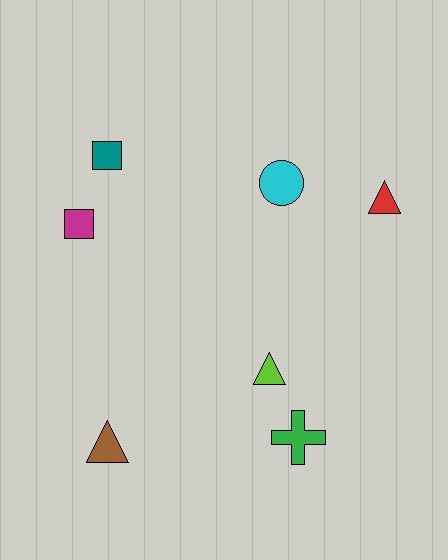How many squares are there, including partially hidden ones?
There are 2 squares.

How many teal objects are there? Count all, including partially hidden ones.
There is 1 teal object.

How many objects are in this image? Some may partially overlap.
There are 7 objects.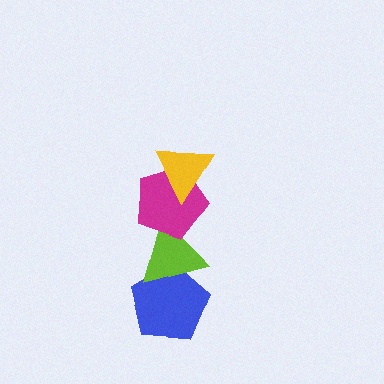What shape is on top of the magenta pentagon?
The yellow triangle is on top of the magenta pentagon.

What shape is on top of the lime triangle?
The magenta pentagon is on top of the lime triangle.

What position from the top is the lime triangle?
The lime triangle is 3rd from the top.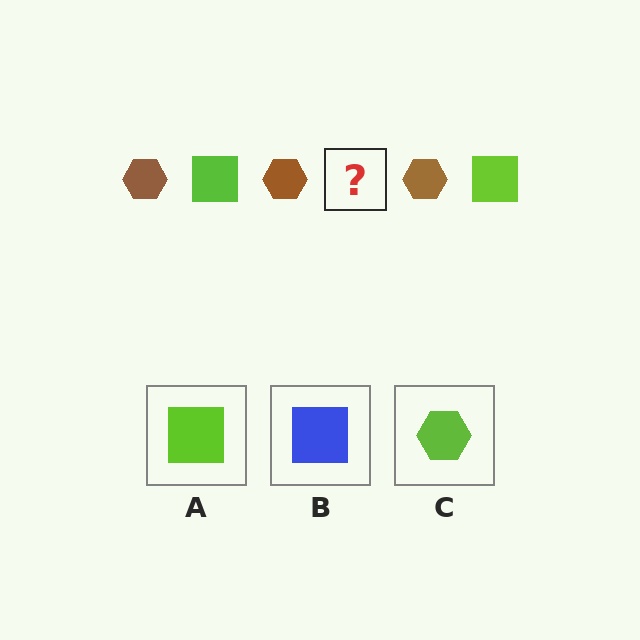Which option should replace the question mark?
Option A.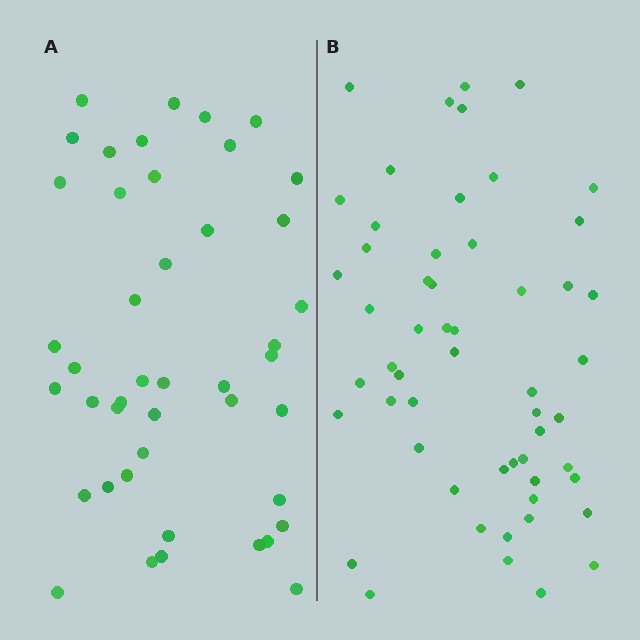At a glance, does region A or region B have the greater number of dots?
Region B (the right region) has more dots.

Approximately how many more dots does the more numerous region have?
Region B has roughly 12 or so more dots than region A.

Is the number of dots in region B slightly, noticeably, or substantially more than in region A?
Region B has noticeably more, but not dramatically so. The ratio is roughly 1.2 to 1.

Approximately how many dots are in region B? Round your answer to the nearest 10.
About 60 dots. (The exact count is 55, which rounds to 60.)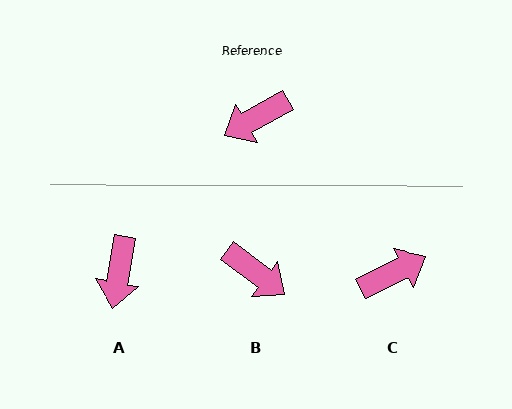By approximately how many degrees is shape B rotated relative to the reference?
Approximately 114 degrees counter-clockwise.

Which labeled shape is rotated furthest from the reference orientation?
C, about 178 degrees away.